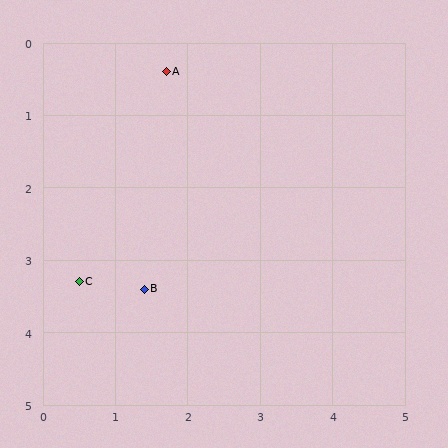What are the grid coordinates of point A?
Point A is at approximately (1.7, 0.4).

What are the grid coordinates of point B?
Point B is at approximately (1.4, 3.4).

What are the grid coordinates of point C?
Point C is at approximately (0.5, 3.3).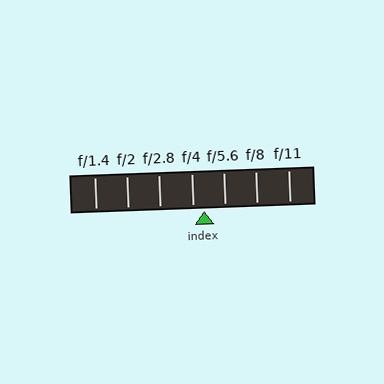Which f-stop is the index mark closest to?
The index mark is closest to f/4.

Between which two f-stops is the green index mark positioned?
The index mark is between f/4 and f/5.6.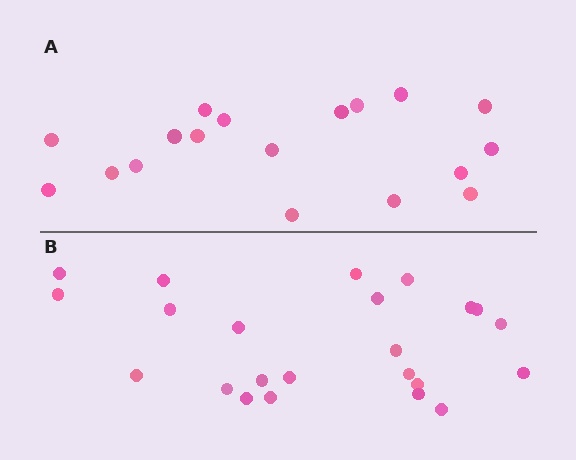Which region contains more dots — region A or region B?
Region B (the bottom region) has more dots.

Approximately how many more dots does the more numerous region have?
Region B has about 5 more dots than region A.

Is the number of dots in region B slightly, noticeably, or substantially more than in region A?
Region B has noticeably more, but not dramatically so. The ratio is roughly 1.3 to 1.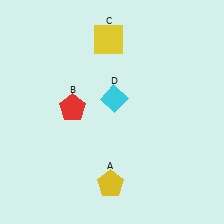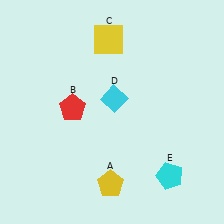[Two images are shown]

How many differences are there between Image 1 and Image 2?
There is 1 difference between the two images.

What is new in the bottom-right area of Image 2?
A cyan pentagon (E) was added in the bottom-right area of Image 2.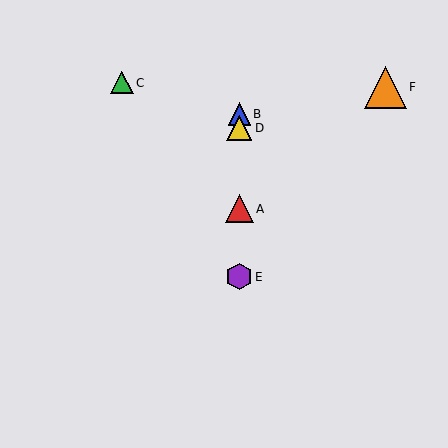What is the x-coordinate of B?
Object B is at x≈239.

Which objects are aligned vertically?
Objects A, B, D, E are aligned vertically.